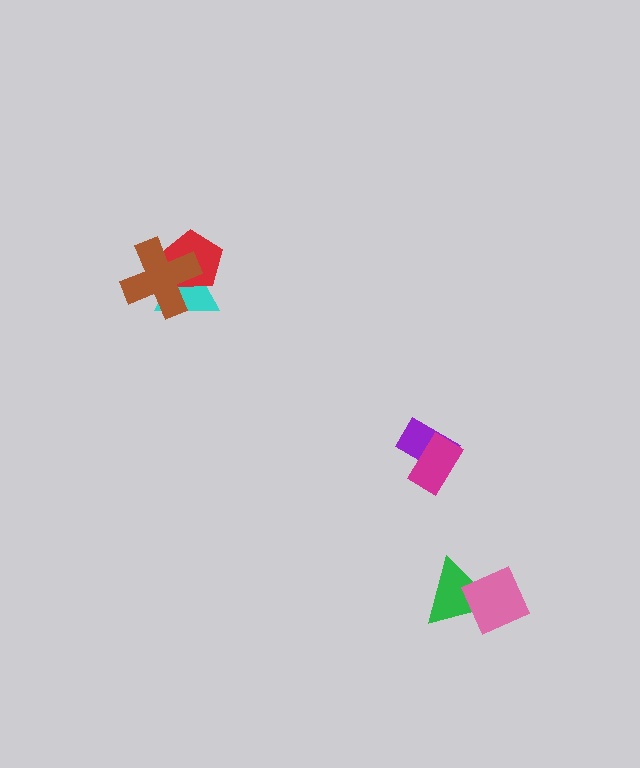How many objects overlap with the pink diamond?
1 object overlaps with the pink diamond.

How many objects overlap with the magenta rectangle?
1 object overlaps with the magenta rectangle.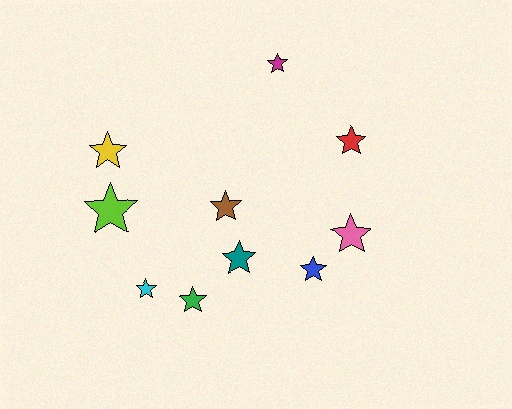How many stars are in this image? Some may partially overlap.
There are 10 stars.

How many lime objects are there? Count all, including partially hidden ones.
There is 1 lime object.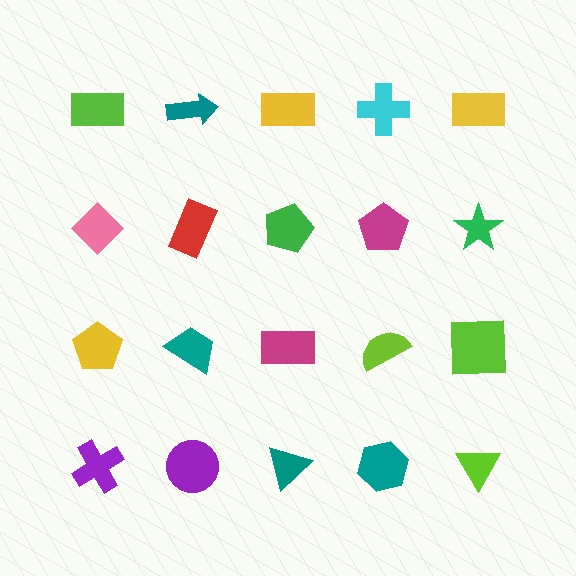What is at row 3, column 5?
A lime square.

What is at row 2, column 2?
A red rectangle.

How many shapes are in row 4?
5 shapes.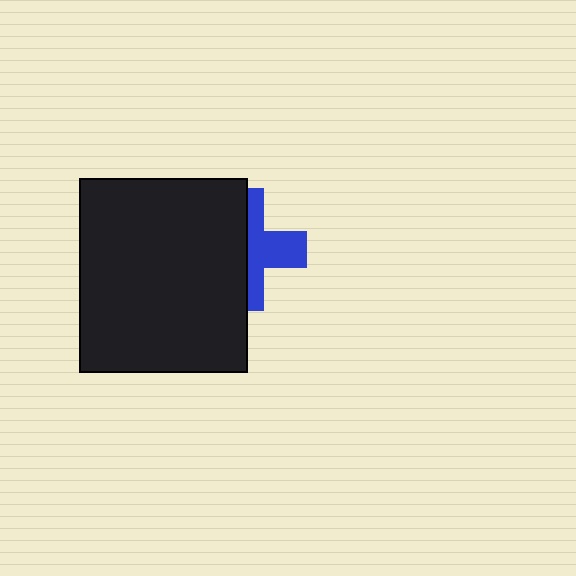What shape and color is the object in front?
The object in front is a black rectangle.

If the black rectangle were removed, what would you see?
You would see the complete blue cross.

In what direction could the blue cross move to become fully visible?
The blue cross could move right. That would shift it out from behind the black rectangle entirely.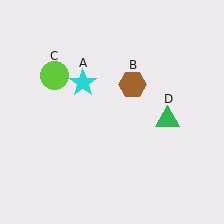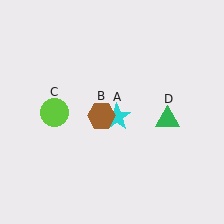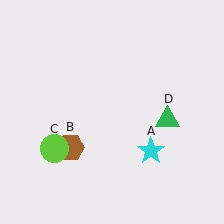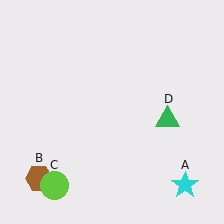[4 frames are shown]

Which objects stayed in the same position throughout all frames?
Green triangle (object D) remained stationary.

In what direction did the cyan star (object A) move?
The cyan star (object A) moved down and to the right.